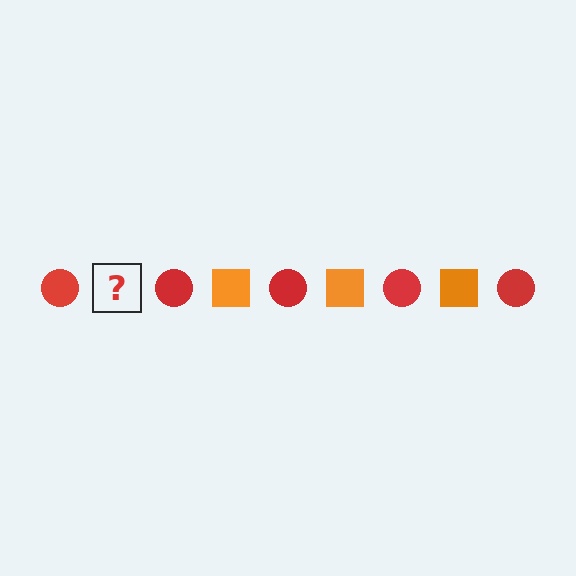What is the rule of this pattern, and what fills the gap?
The rule is that the pattern alternates between red circle and orange square. The gap should be filled with an orange square.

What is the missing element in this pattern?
The missing element is an orange square.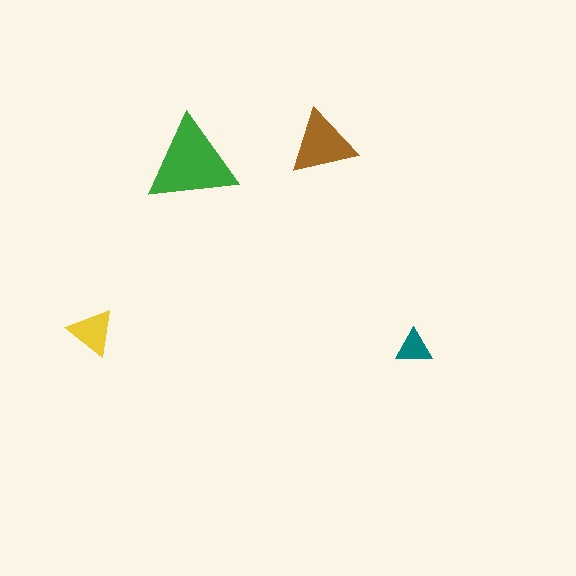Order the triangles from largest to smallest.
the green one, the brown one, the yellow one, the teal one.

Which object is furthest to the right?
The teal triangle is rightmost.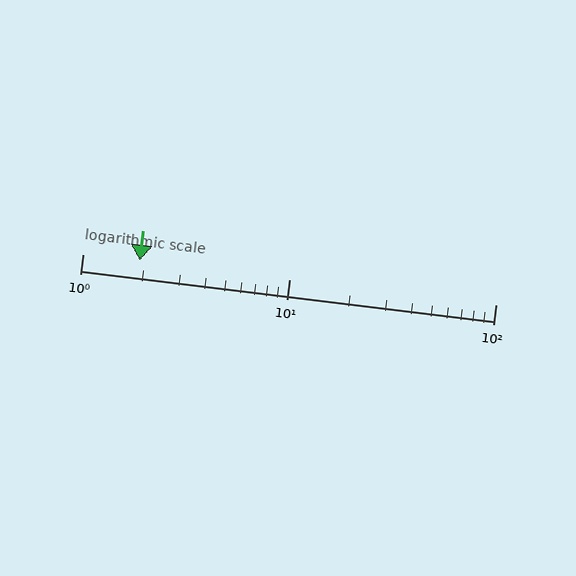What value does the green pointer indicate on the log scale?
The pointer indicates approximately 1.9.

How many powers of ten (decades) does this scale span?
The scale spans 2 decades, from 1 to 100.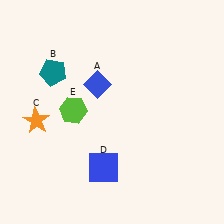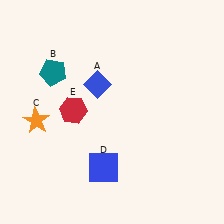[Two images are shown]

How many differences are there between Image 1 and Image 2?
There is 1 difference between the two images.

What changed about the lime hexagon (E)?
In Image 1, E is lime. In Image 2, it changed to red.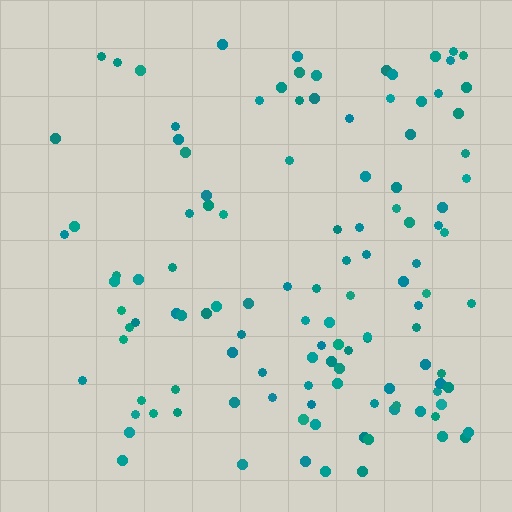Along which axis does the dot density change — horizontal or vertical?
Horizontal.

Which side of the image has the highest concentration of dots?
The right.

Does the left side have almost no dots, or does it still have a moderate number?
Still a moderate number, just noticeably fewer than the right.